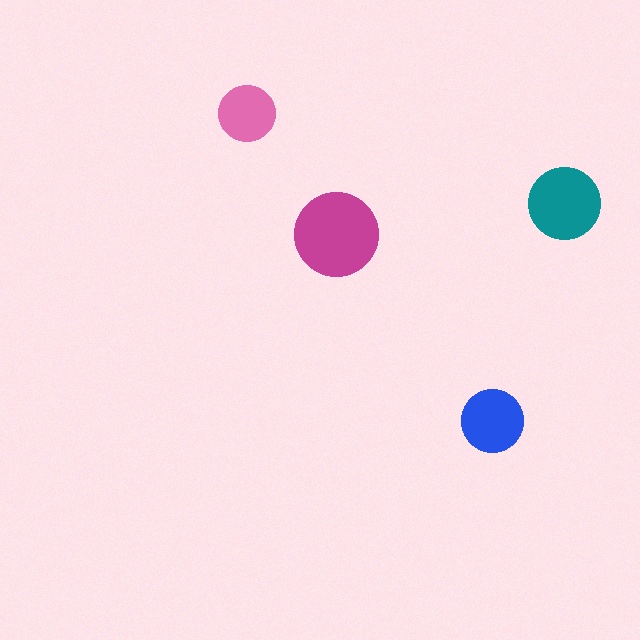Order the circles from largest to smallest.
the magenta one, the teal one, the blue one, the pink one.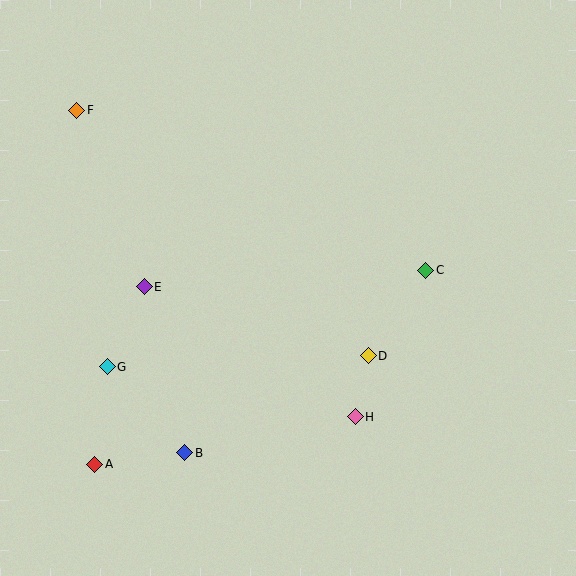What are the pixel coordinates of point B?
Point B is at (185, 453).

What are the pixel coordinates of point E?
Point E is at (144, 287).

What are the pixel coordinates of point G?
Point G is at (107, 367).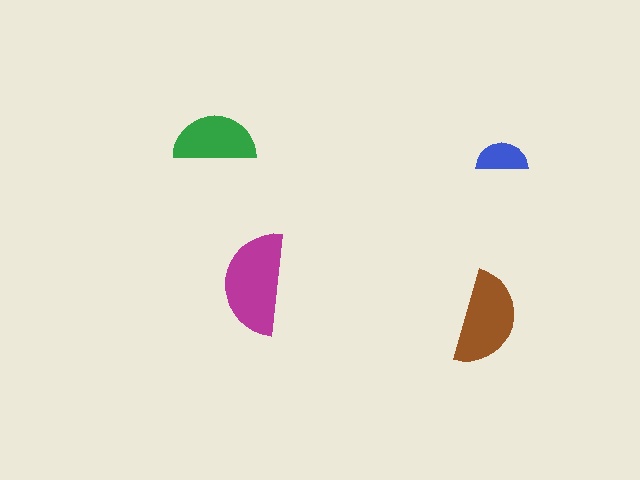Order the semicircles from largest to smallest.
the magenta one, the brown one, the green one, the blue one.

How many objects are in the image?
There are 4 objects in the image.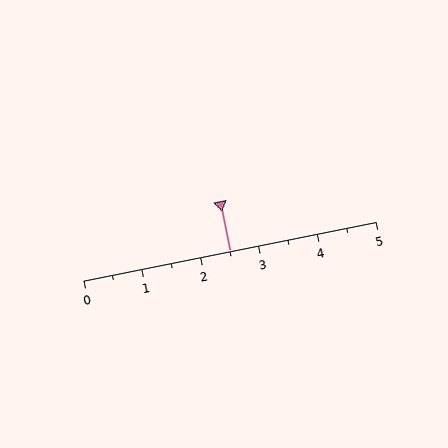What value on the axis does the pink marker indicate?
The marker indicates approximately 2.5.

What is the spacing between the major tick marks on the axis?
The major ticks are spaced 1 apart.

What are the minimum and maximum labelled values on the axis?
The axis runs from 0 to 5.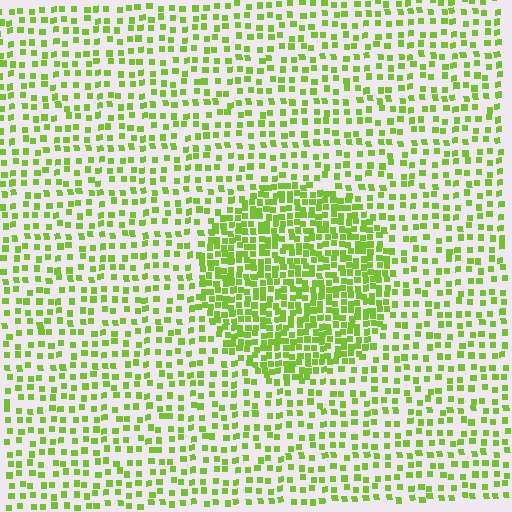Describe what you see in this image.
The image contains small lime elements arranged at two different densities. A circle-shaped region is visible where the elements are more densely packed than the surrounding area.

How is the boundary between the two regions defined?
The boundary is defined by a change in element density (approximately 2.2x ratio). All elements are the same color, size, and shape.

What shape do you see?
I see a circle.